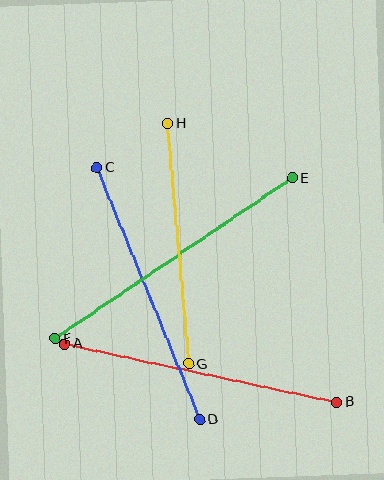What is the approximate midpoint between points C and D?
The midpoint is at approximately (148, 294) pixels.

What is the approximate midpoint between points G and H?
The midpoint is at approximately (178, 244) pixels.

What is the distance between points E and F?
The distance is approximately 287 pixels.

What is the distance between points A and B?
The distance is approximately 279 pixels.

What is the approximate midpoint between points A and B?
The midpoint is at approximately (201, 373) pixels.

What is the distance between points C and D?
The distance is approximately 272 pixels.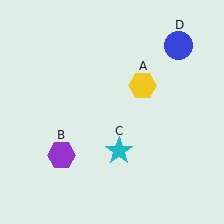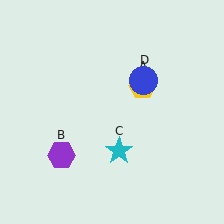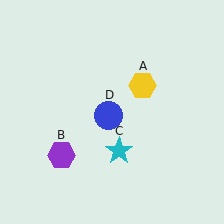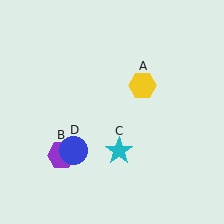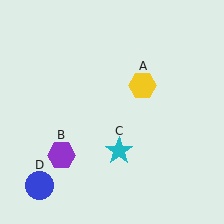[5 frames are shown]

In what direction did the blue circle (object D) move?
The blue circle (object D) moved down and to the left.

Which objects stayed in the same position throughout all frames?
Yellow hexagon (object A) and purple hexagon (object B) and cyan star (object C) remained stationary.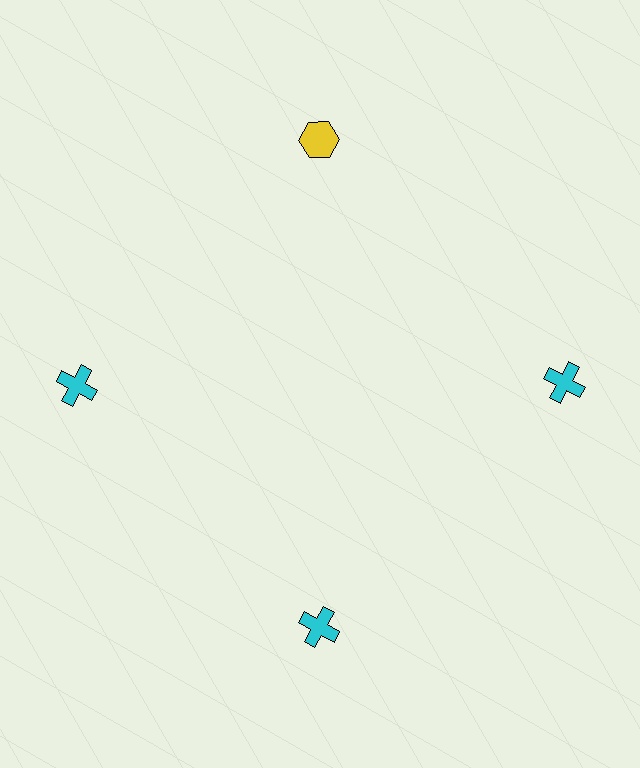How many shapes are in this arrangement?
There are 4 shapes arranged in a ring pattern.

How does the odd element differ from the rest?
It differs in both color (yellow instead of cyan) and shape (hexagon instead of cross).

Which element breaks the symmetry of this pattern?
The yellow hexagon at roughly the 12 o'clock position breaks the symmetry. All other shapes are cyan crosses.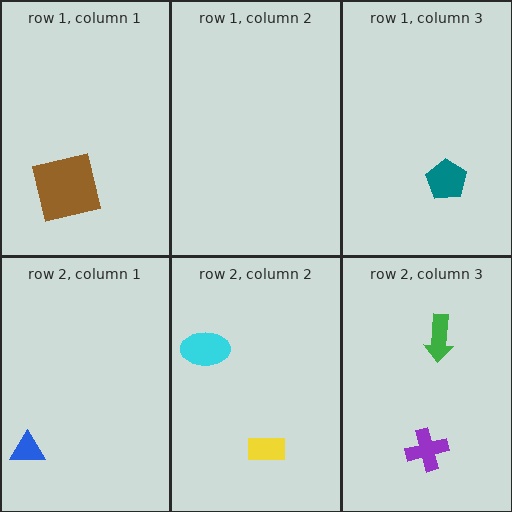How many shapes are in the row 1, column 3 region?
1.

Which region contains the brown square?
The row 1, column 1 region.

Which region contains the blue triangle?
The row 2, column 1 region.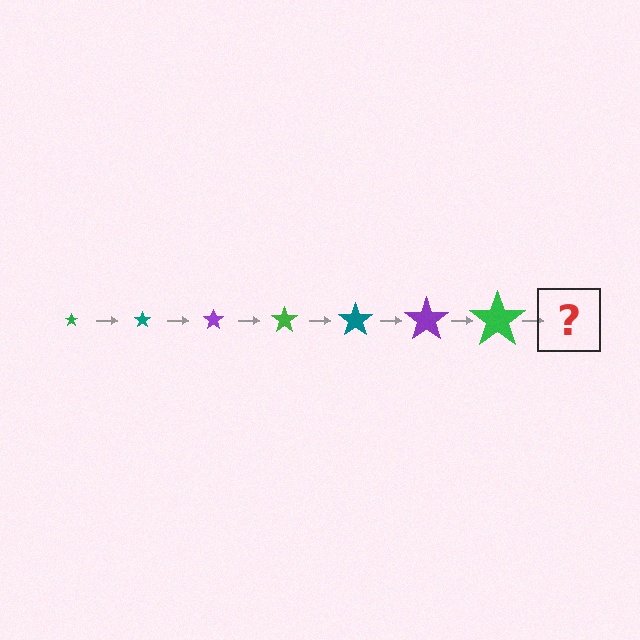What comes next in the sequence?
The next element should be a teal star, larger than the previous one.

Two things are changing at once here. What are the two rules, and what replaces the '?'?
The two rules are that the star grows larger each step and the color cycles through green, teal, and purple. The '?' should be a teal star, larger than the previous one.